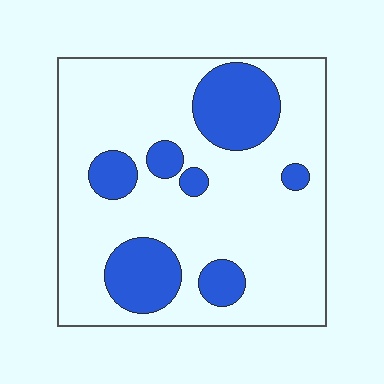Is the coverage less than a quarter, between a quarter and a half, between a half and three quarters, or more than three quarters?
Less than a quarter.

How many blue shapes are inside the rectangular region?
7.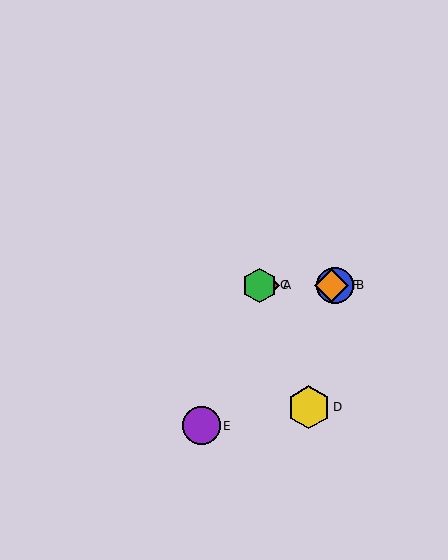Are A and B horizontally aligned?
Yes, both are at y≈285.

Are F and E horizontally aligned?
No, F is at y≈285 and E is at y≈426.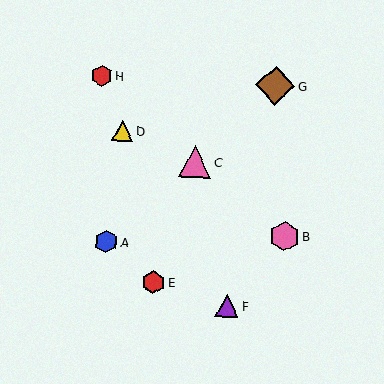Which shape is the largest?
The brown diamond (labeled G) is the largest.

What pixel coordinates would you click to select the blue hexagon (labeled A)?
Click at (106, 242) to select the blue hexagon A.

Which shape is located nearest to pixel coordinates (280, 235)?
The pink hexagon (labeled B) at (285, 236) is nearest to that location.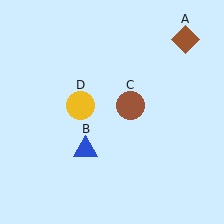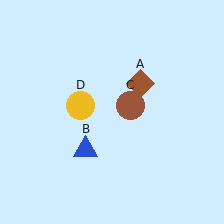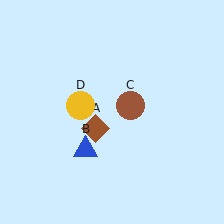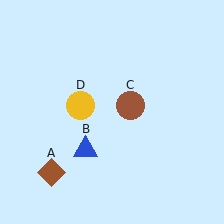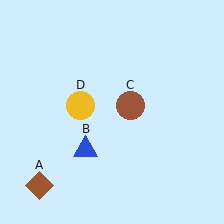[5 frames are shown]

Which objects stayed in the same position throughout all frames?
Blue triangle (object B) and brown circle (object C) and yellow circle (object D) remained stationary.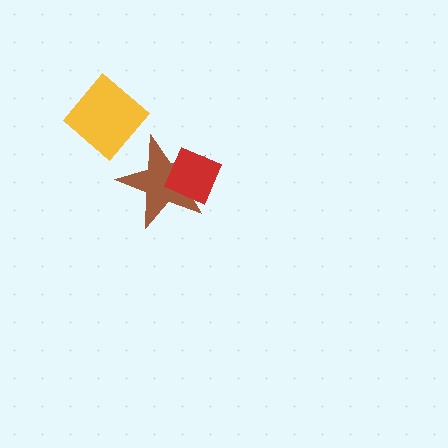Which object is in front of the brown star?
The red diamond is in front of the brown star.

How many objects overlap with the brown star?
1 object overlaps with the brown star.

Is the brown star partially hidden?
Yes, it is partially covered by another shape.